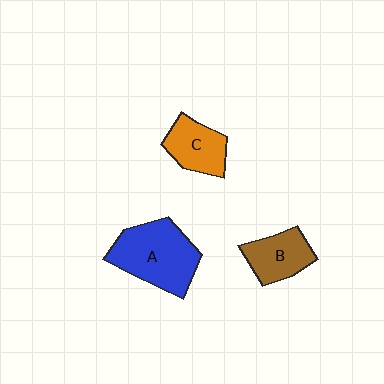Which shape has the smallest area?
Shape C (orange).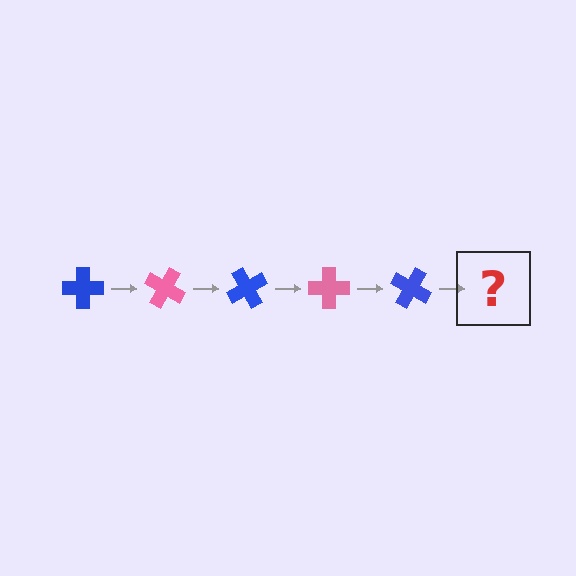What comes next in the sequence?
The next element should be a pink cross, rotated 150 degrees from the start.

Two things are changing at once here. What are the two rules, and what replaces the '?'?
The two rules are that it rotates 30 degrees each step and the color cycles through blue and pink. The '?' should be a pink cross, rotated 150 degrees from the start.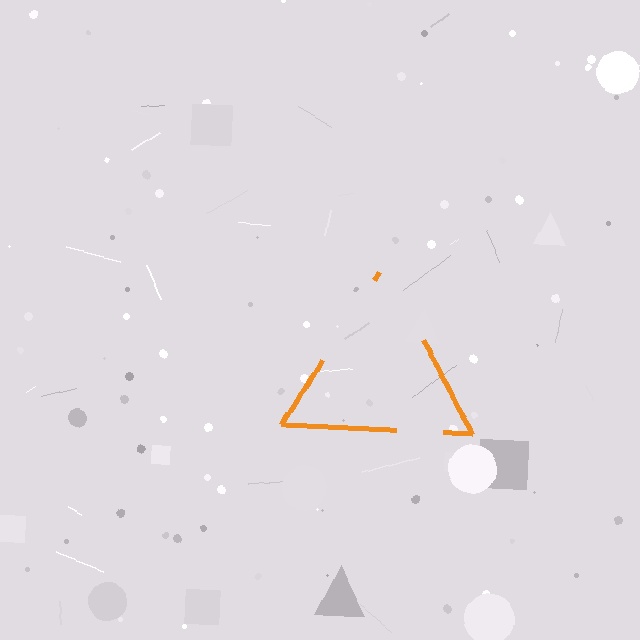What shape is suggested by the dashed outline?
The dashed outline suggests a triangle.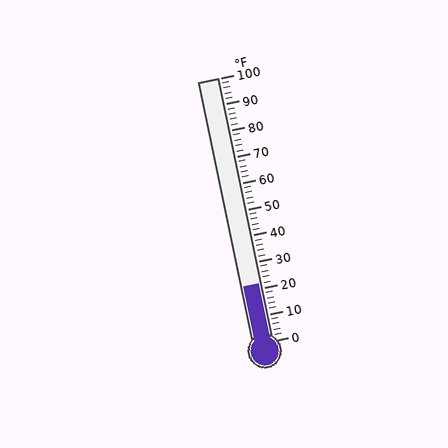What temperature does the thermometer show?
The thermometer shows approximately 22°F.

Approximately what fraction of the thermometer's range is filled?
The thermometer is filled to approximately 20% of its range.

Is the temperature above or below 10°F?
The temperature is above 10°F.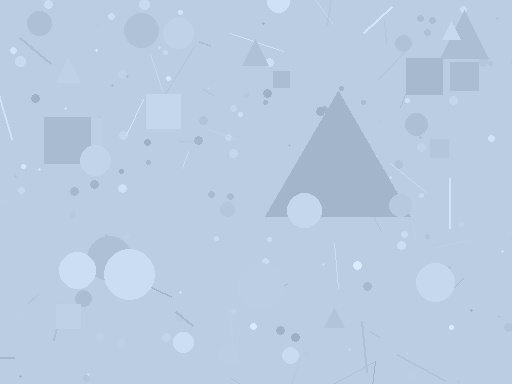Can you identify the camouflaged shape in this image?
The camouflaged shape is a triangle.